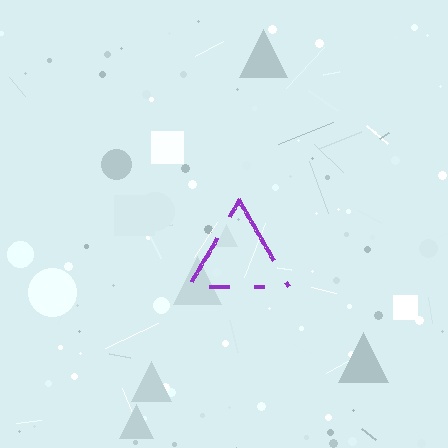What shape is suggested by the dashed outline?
The dashed outline suggests a triangle.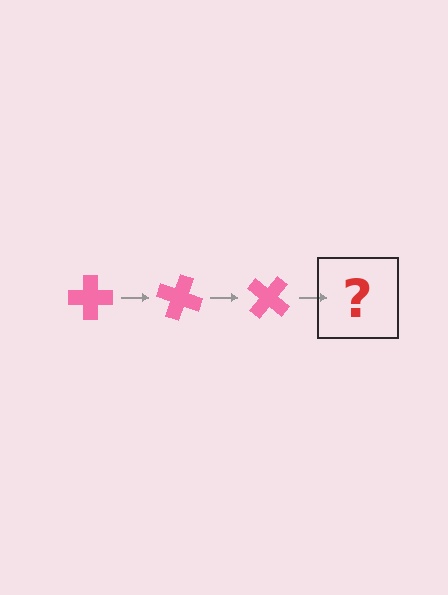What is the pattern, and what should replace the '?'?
The pattern is that the cross rotates 20 degrees each step. The '?' should be a pink cross rotated 60 degrees.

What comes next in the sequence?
The next element should be a pink cross rotated 60 degrees.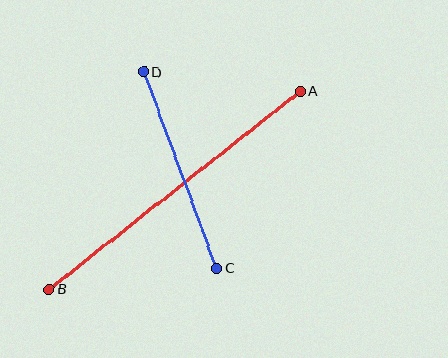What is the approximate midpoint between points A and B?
The midpoint is at approximately (175, 190) pixels.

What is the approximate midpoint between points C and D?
The midpoint is at approximately (180, 170) pixels.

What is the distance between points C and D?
The distance is approximately 210 pixels.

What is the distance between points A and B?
The distance is approximately 320 pixels.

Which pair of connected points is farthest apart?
Points A and B are farthest apart.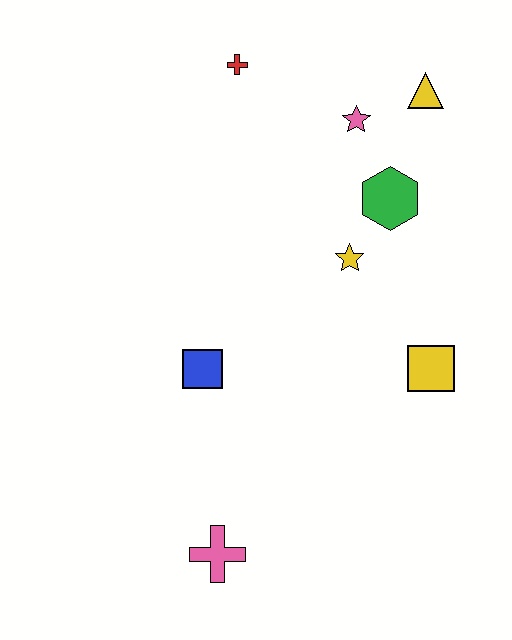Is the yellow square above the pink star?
No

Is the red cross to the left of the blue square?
No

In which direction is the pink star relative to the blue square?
The pink star is above the blue square.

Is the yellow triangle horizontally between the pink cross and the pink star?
No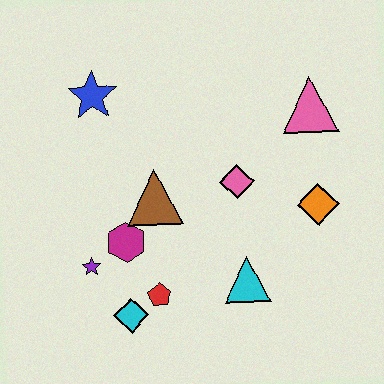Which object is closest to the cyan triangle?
The red pentagon is closest to the cyan triangle.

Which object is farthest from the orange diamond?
The blue star is farthest from the orange diamond.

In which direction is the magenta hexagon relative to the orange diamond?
The magenta hexagon is to the left of the orange diamond.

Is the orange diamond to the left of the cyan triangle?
No